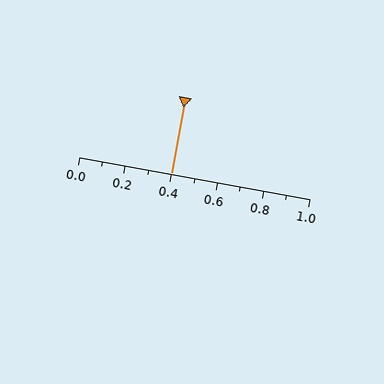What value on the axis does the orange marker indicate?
The marker indicates approximately 0.4.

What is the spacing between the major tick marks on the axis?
The major ticks are spaced 0.2 apart.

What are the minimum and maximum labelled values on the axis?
The axis runs from 0.0 to 1.0.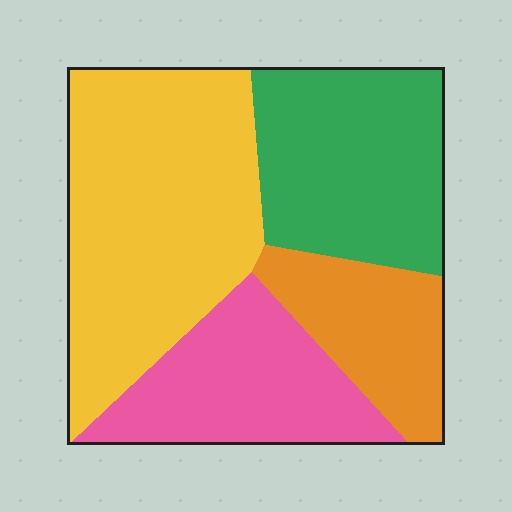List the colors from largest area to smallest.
From largest to smallest: yellow, green, pink, orange.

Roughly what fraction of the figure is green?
Green covers 25% of the figure.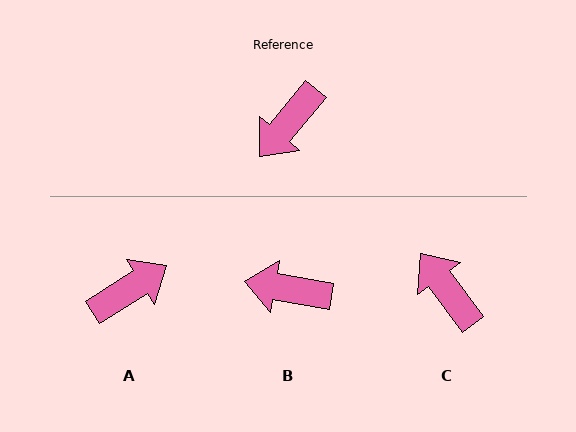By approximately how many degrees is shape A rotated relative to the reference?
Approximately 162 degrees counter-clockwise.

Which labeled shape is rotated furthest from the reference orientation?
A, about 162 degrees away.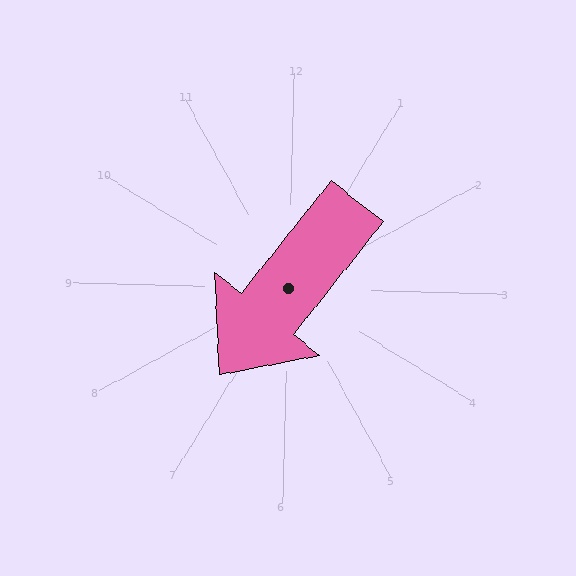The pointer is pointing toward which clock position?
Roughly 7 o'clock.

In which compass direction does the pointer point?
Southwest.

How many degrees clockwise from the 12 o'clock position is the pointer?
Approximately 217 degrees.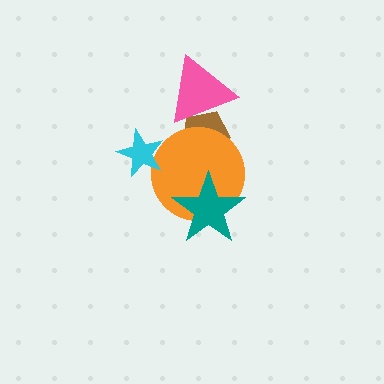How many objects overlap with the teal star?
1 object overlaps with the teal star.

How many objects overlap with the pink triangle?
1 object overlaps with the pink triangle.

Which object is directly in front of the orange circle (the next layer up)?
The cyan star is directly in front of the orange circle.